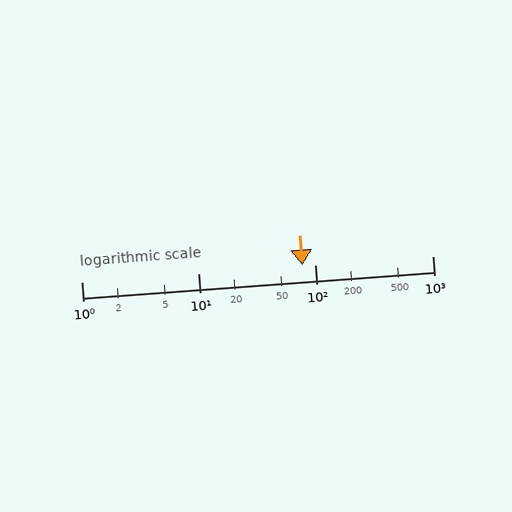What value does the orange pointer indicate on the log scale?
The pointer indicates approximately 77.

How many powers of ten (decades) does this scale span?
The scale spans 3 decades, from 1 to 1000.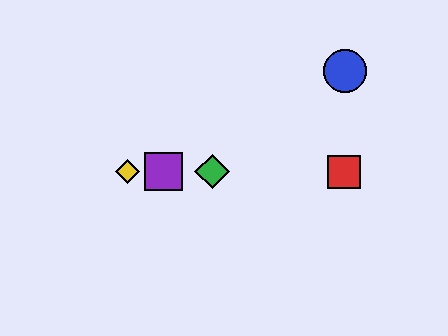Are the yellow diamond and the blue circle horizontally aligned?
No, the yellow diamond is at y≈172 and the blue circle is at y≈71.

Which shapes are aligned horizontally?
The red square, the green diamond, the yellow diamond, the purple square are aligned horizontally.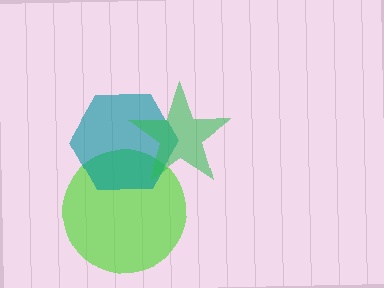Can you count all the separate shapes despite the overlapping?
Yes, there are 3 separate shapes.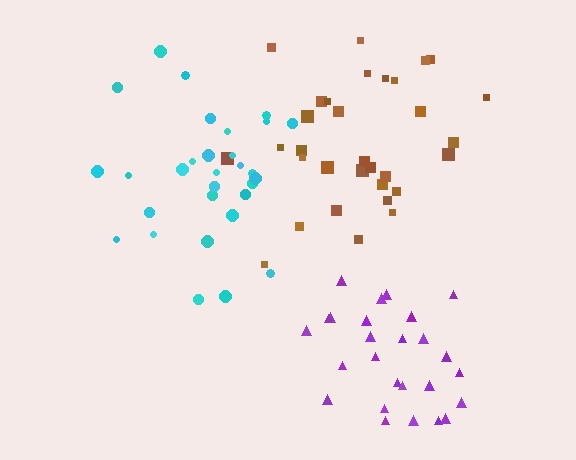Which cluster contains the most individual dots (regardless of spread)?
Brown (32).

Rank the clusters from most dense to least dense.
purple, cyan, brown.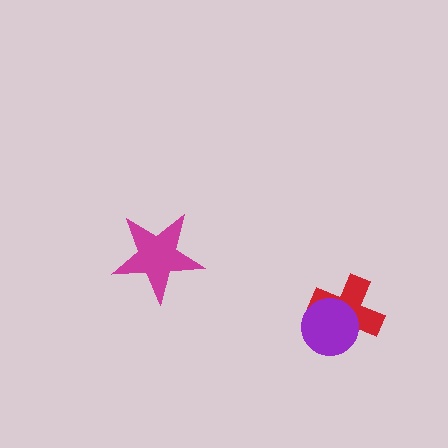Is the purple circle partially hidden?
No, no other shape covers it.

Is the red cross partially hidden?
Yes, it is partially covered by another shape.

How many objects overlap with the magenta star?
0 objects overlap with the magenta star.